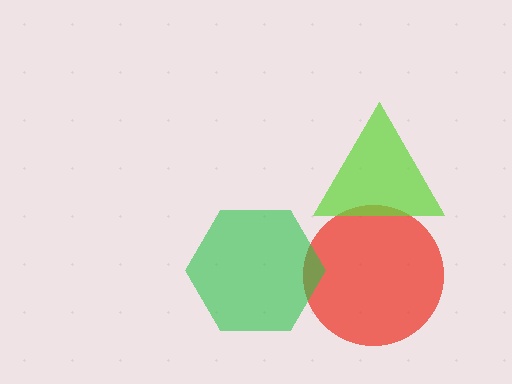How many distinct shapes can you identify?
There are 3 distinct shapes: a red circle, a lime triangle, a green hexagon.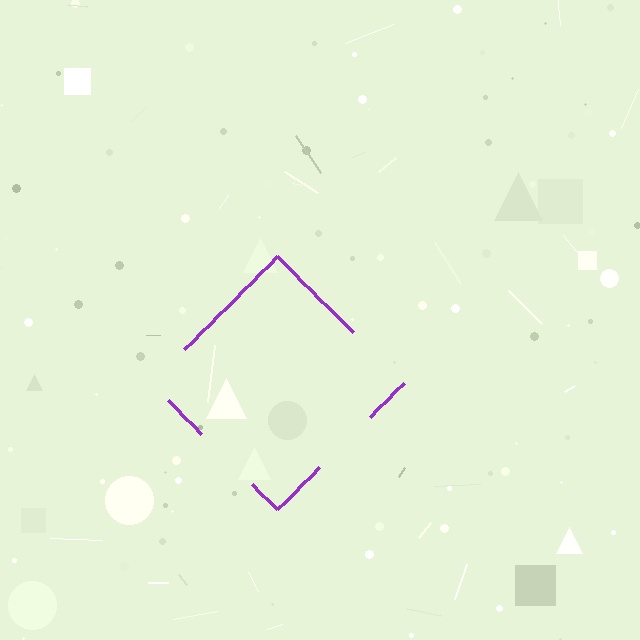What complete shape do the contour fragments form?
The contour fragments form a diamond.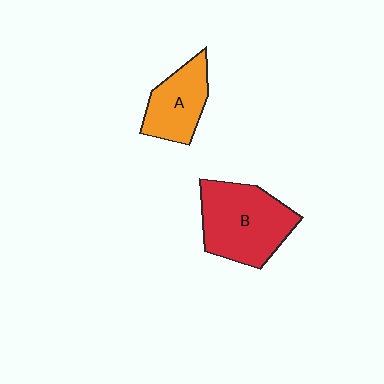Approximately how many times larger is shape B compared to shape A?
Approximately 1.6 times.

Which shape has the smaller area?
Shape A (orange).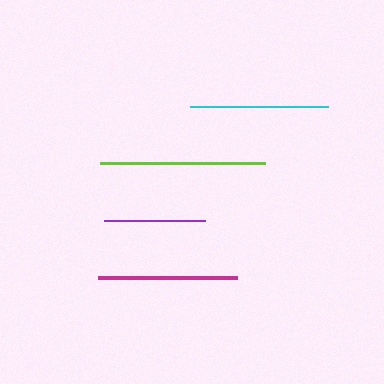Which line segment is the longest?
The lime line is the longest at approximately 165 pixels.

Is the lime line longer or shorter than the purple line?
The lime line is longer than the purple line.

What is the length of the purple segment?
The purple segment is approximately 100 pixels long.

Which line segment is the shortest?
The purple line is the shortest at approximately 100 pixels.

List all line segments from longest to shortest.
From longest to shortest: lime, magenta, cyan, purple.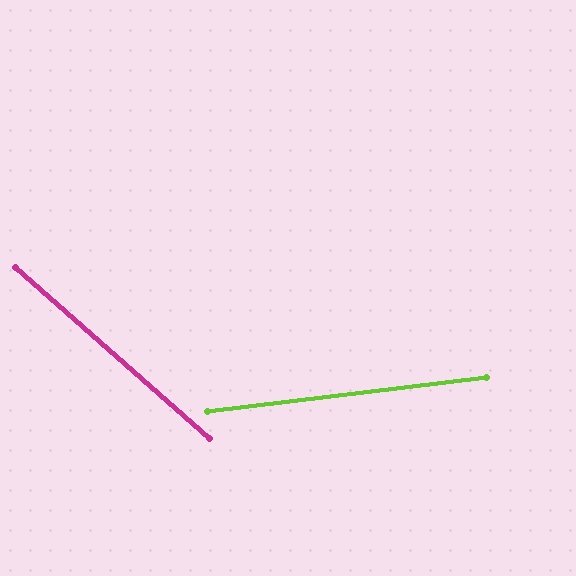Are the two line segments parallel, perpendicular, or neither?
Neither parallel nor perpendicular — they differ by about 48°.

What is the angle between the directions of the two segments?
Approximately 48 degrees.